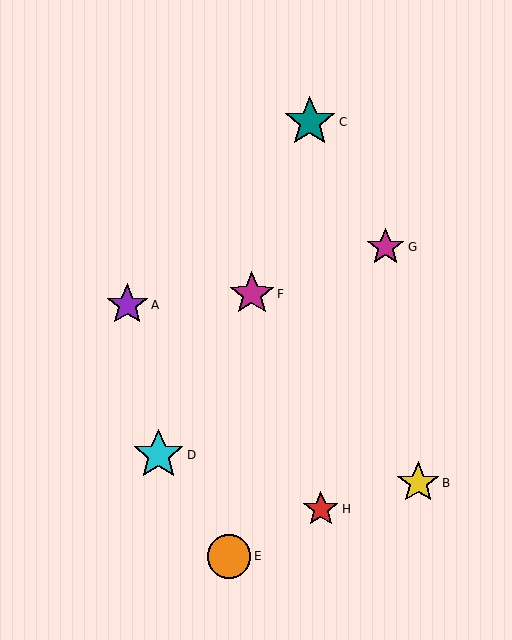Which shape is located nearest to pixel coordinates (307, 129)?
The teal star (labeled C) at (310, 122) is nearest to that location.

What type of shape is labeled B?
Shape B is a yellow star.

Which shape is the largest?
The teal star (labeled C) is the largest.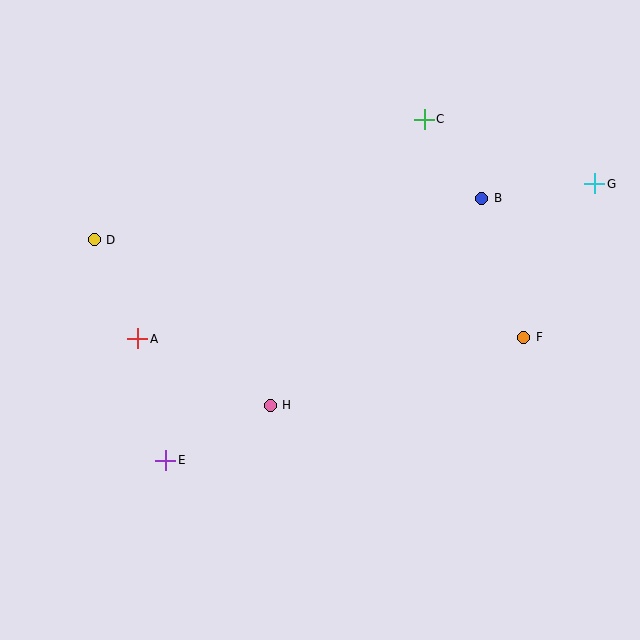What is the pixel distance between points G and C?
The distance between G and C is 182 pixels.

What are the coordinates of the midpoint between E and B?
The midpoint between E and B is at (324, 329).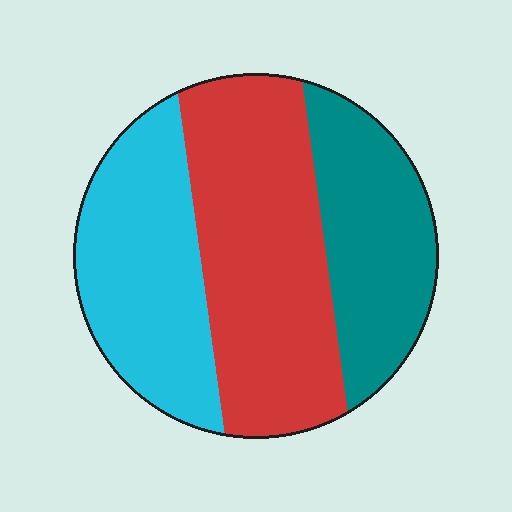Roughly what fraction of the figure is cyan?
Cyan takes up between a sixth and a third of the figure.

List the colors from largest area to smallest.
From largest to smallest: red, cyan, teal.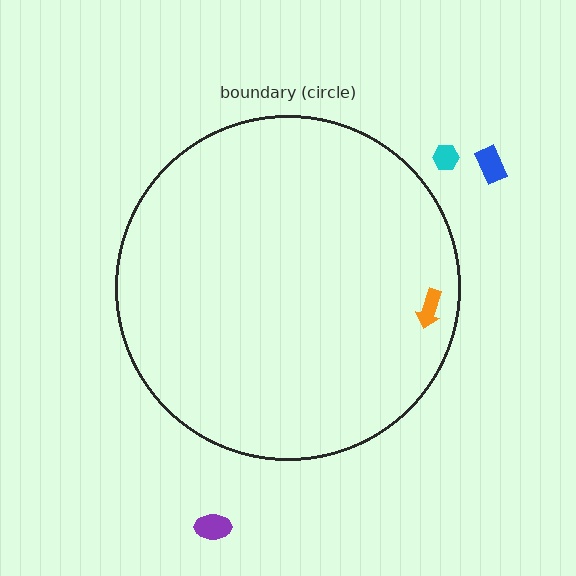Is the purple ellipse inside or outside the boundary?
Outside.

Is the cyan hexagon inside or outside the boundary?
Outside.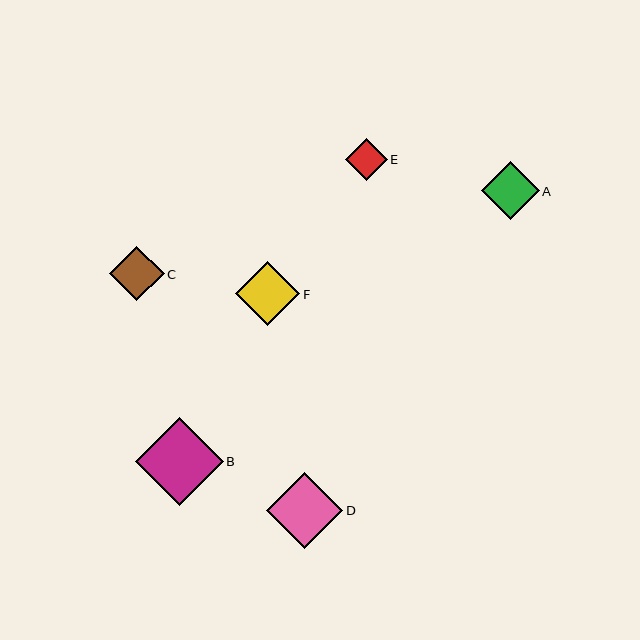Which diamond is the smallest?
Diamond E is the smallest with a size of approximately 42 pixels.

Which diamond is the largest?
Diamond B is the largest with a size of approximately 88 pixels.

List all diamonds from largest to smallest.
From largest to smallest: B, D, F, A, C, E.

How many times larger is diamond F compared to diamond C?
Diamond F is approximately 1.2 times the size of diamond C.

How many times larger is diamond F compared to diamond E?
Diamond F is approximately 1.5 times the size of diamond E.